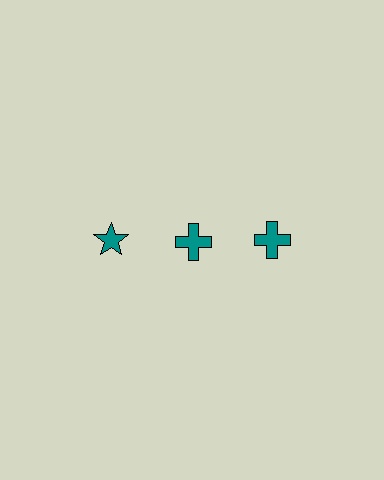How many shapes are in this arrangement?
There are 3 shapes arranged in a grid pattern.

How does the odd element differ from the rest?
It has a different shape: star instead of cross.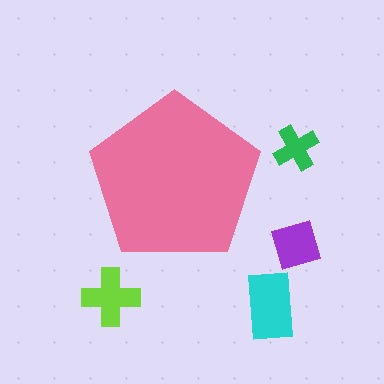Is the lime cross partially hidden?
No, the lime cross is fully visible.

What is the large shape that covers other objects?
A pink pentagon.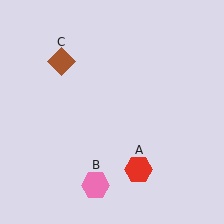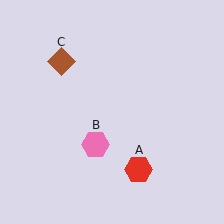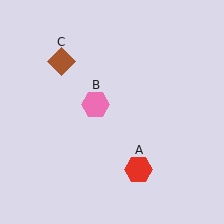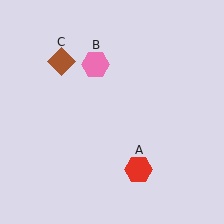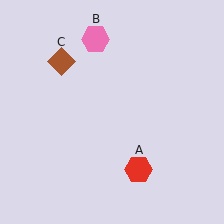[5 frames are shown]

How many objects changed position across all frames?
1 object changed position: pink hexagon (object B).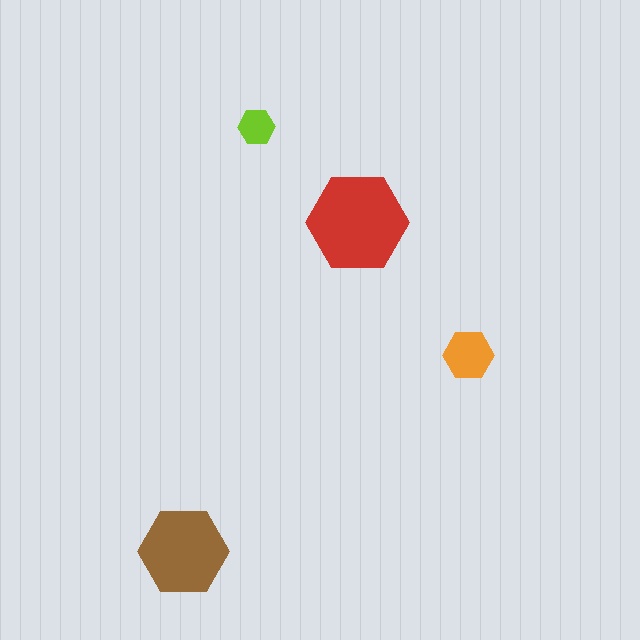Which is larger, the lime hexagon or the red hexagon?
The red one.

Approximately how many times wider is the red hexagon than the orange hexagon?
About 2 times wider.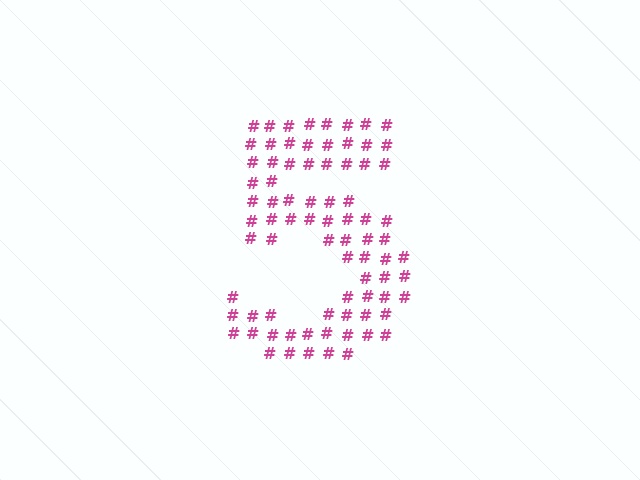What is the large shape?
The large shape is the digit 5.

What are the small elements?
The small elements are hash symbols.